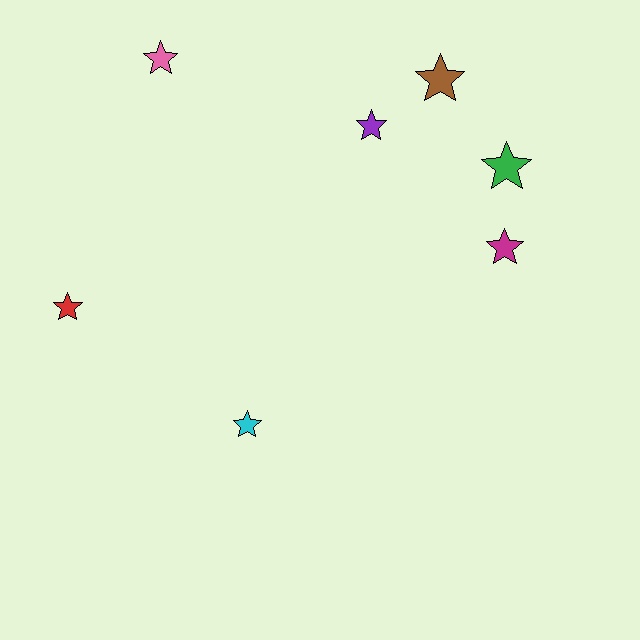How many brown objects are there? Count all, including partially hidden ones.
There is 1 brown object.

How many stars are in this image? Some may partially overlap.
There are 7 stars.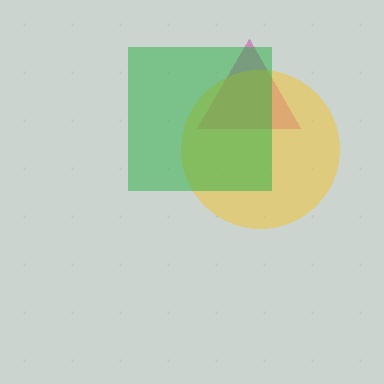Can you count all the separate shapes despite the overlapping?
Yes, there are 3 separate shapes.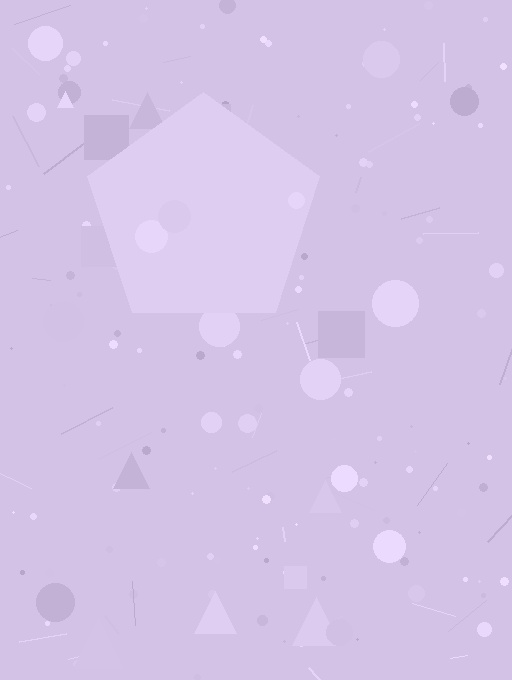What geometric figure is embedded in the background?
A pentagon is embedded in the background.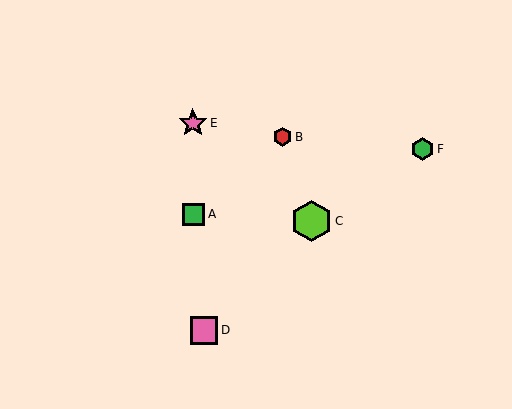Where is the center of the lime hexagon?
The center of the lime hexagon is at (311, 221).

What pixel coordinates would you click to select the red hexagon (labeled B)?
Click at (282, 137) to select the red hexagon B.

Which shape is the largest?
The lime hexagon (labeled C) is the largest.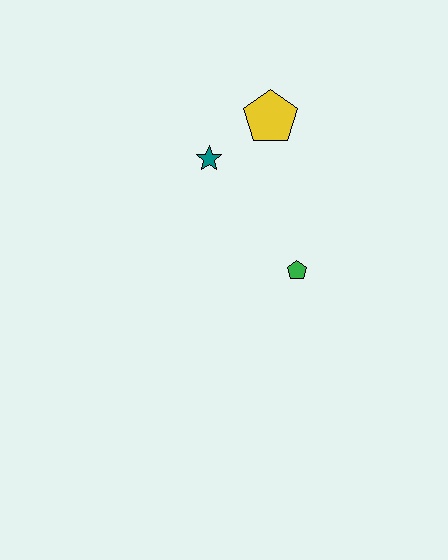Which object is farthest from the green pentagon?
The yellow pentagon is farthest from the green pentagon.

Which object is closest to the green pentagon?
The teal star is closest to the green pentagon.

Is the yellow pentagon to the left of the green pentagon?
Yes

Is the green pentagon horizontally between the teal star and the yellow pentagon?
No